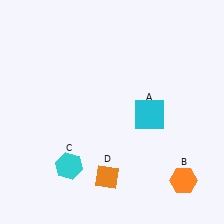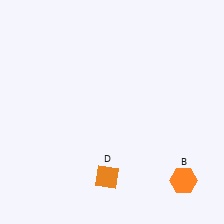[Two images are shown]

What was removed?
The cyan hexagon (C), the cyan square (A) were removed in Image 2.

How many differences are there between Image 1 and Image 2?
There are 2 differences between the two images.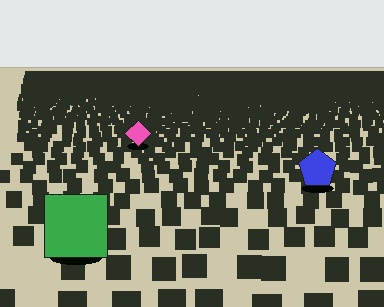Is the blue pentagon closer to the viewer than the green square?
No. The green square is closer — you can tell from the texture gradient: the ground texture is coarser near it.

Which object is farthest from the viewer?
The pink diamond is farthest from the viewer. It appears smaller and the ground texture around it is denser.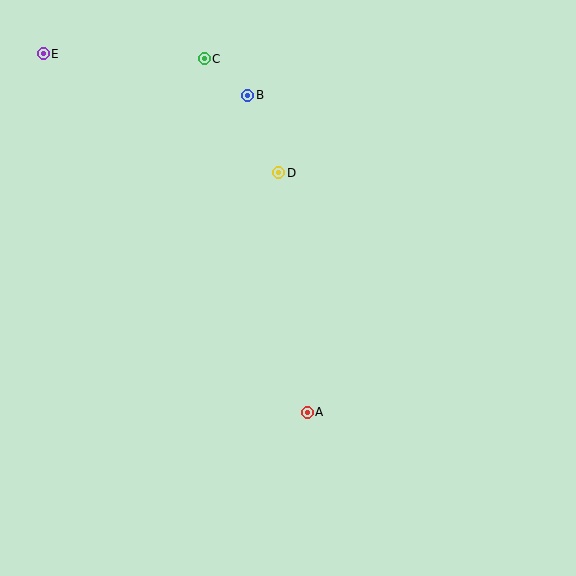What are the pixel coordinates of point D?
Point D is at (279, 173).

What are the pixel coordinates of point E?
Point E is at (43, 54).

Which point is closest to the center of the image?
Point D at (279, 173) is closest to the center.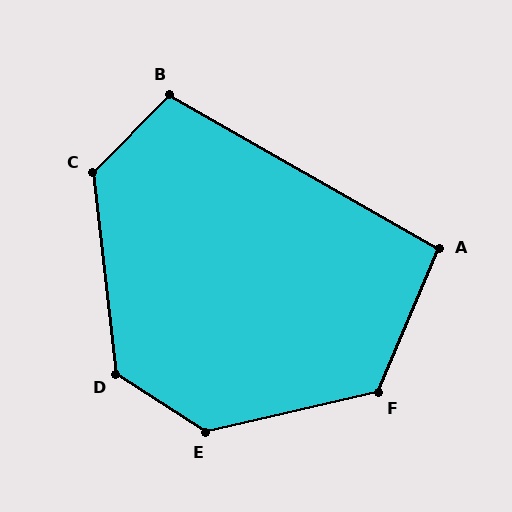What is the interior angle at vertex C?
Approximately 129 degrees (obtuse).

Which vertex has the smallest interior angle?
A, at approximately 97 degrees.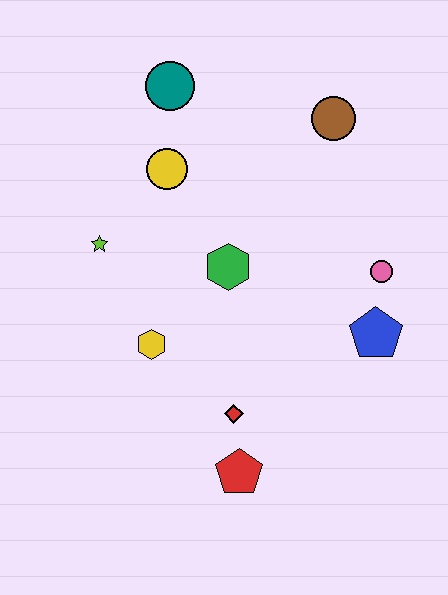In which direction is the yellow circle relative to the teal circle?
The yellow circle is below the teal circle.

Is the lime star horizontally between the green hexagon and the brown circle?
No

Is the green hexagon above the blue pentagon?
Yes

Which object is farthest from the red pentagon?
The teal circle is farthest from the red pentagon.